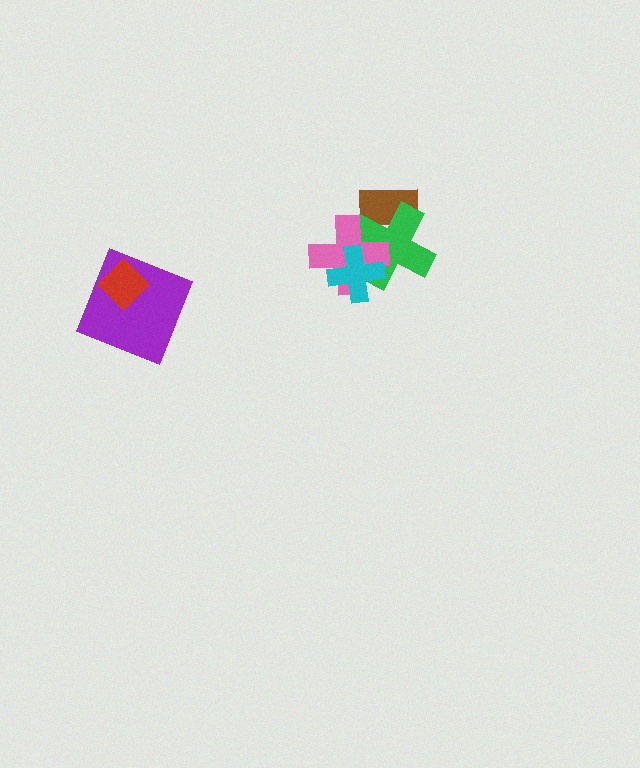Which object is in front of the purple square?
The red diamond is in front of the purple square.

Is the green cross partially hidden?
Yes, it is partially covered by another shape.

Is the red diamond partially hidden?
No, no other shape covers it.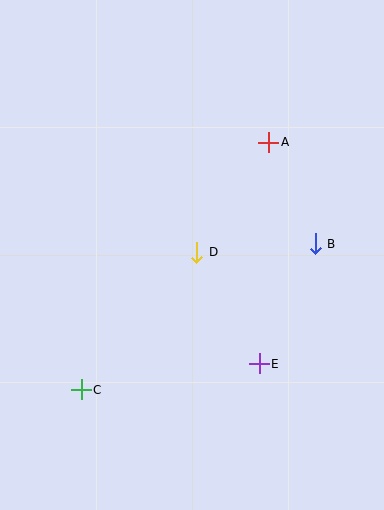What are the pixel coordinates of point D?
Point D is at (197, 252).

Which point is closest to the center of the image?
Point D at (197, 252) is closest to the center.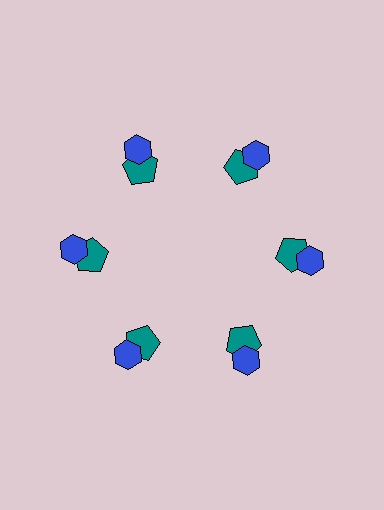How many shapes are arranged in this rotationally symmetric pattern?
There are 12 shapes, arranged in 6 groups of 2.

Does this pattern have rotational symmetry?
Yes, this pattern has 6-fold rotational symmetry. It looks the same after rotating 60 degrees around the center.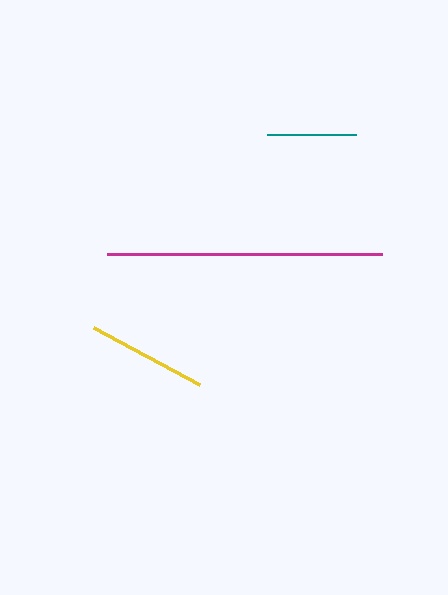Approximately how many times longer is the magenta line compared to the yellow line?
The magenta line is approximately 2.3 times the length of the yellow line.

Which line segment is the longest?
The magenta line is the longest at approximately 274 pixels.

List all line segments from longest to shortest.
From longest to shortest: magenta, yellow, teal.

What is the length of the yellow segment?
The yellow segment is approximately 120 pixels long.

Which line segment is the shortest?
The teal line is the shortest at approximately 89 pixels.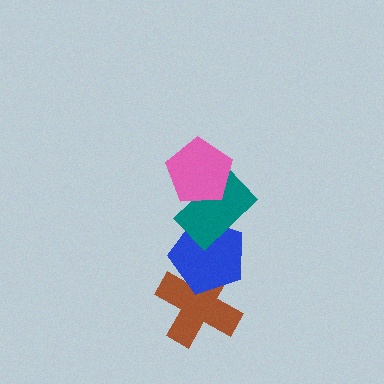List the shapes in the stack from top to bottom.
From top to bottom: the pink pentagon, the teal rectangle, the blue pentagon, the brown cross.